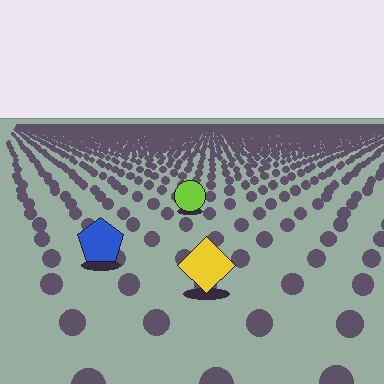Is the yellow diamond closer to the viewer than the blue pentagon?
Yes. The yellow diamond is closer — you can tell from the texture gradient: the ground texture is coarser near it.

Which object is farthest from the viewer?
The lime circle is farthest from the viewer. It appears smaller and the ground texture around it is denser.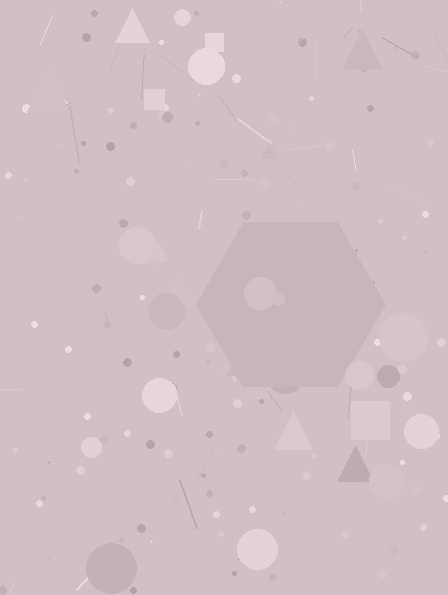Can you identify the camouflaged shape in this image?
The camouflaged shape is a hexagon.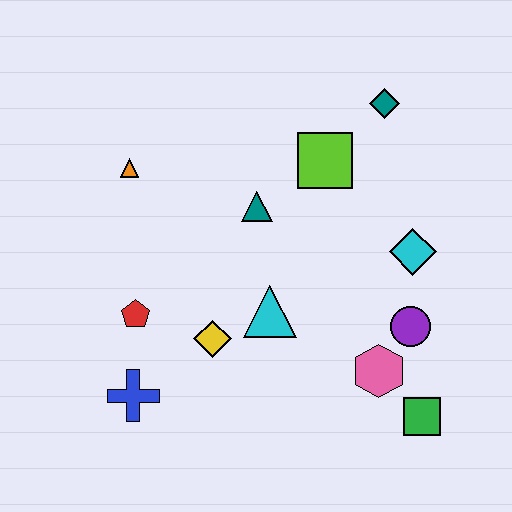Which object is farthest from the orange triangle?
The green square is farthest from the orange triangle.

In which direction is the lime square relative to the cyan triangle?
The lime square is above the cyan triangle.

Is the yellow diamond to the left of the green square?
Yes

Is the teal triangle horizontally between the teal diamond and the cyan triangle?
No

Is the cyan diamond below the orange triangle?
Yes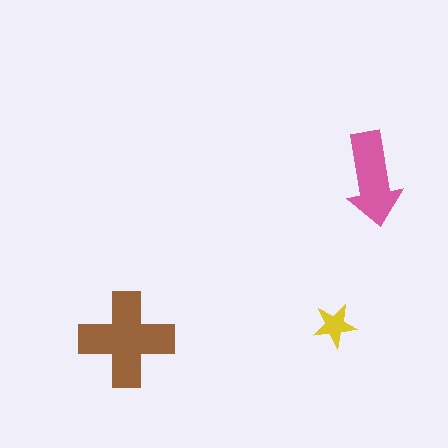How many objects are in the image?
There are 3 objects in the image.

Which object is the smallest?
The yellow star.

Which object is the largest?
The brown cross.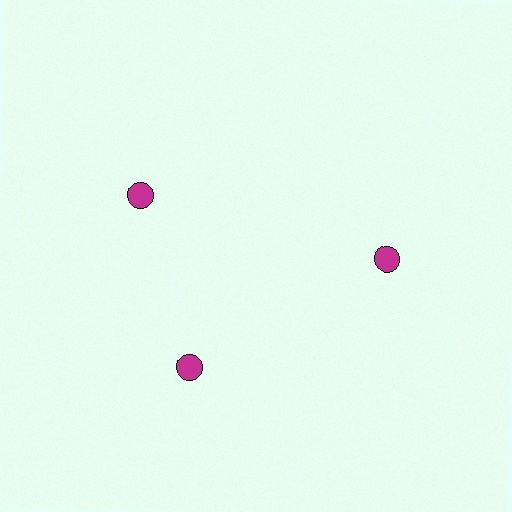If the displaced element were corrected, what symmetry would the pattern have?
It would have 3-fold rotational symmetry — the pattern would map onto itself every 120 degrees.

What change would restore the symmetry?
The symmetry would be restored by rotating it back into even spacing with its neighbors so that all 3 circles sit at equal angles and equal distance from the center.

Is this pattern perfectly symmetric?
No. The 3 magenta circles are arranged in a ring, but one element near the 11 o'clock position is rotated out of alignment along the ring, breaking the 3-fold rotational symmetry.